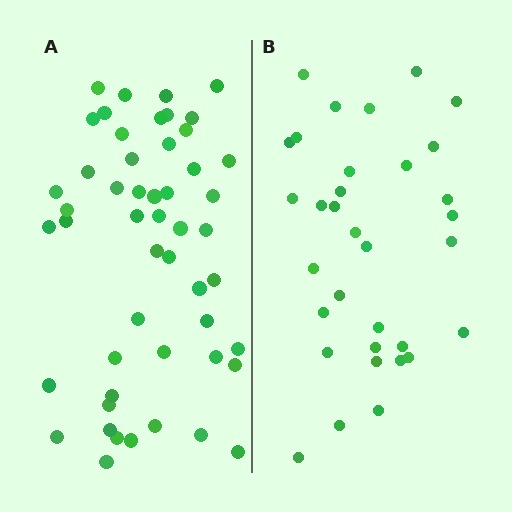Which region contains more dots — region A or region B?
Region A (the left region) has more dots.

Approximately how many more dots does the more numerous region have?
Region A has approximately 20 more dots than region B.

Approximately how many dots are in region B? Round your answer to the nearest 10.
About 30 dots. (The exact count is 33, which rounds to 30.)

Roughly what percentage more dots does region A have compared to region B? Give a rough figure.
About 55% more.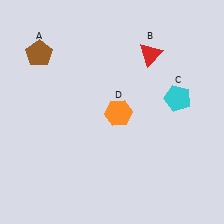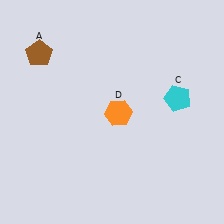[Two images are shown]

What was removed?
The red triangle (B) was removed in Image 2.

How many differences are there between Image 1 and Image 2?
There is 1 difference between the two images.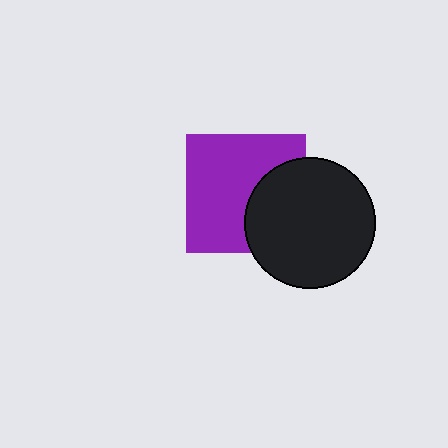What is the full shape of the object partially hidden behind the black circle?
The partially hidden object is a purple square.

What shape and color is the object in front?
The object in front is a black circle.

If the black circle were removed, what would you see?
You would see the complete purple square.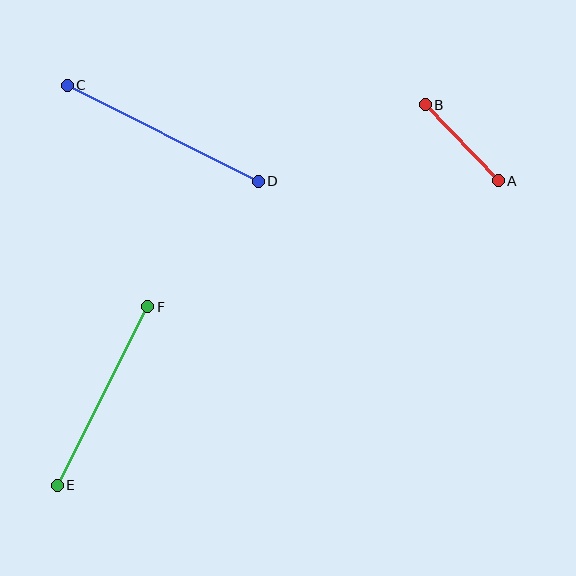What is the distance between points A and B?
The distance is approximately 105 pixels.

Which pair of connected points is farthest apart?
Points C and D are farthest apart.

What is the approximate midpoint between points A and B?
The midpoint is at approximately (462, 143) pixels.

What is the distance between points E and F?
The distance is approximately 200 pixels.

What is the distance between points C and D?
The distance is approximately 214 pixels.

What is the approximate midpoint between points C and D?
The midpoint is at approximately (163, 133) pixels.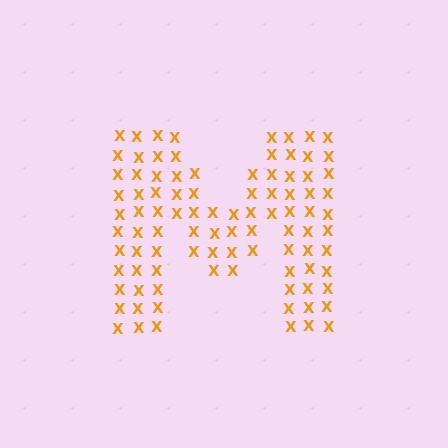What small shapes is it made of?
It is made of small letter X's.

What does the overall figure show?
The overall figure shows the letter M.